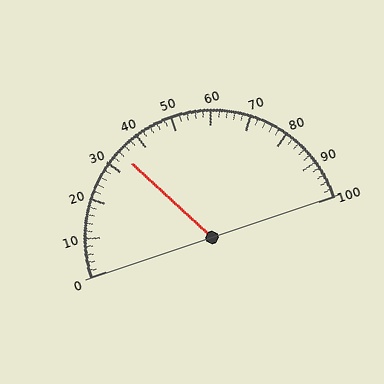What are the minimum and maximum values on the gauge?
The gauge ranges from 0 to 100.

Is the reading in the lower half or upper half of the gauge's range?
The reading is in the lower half of the range (0 to 100).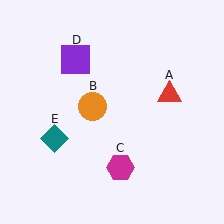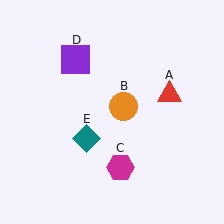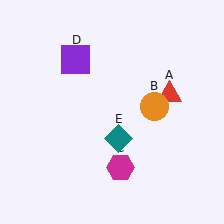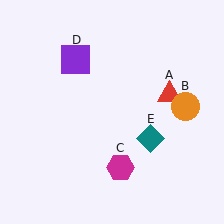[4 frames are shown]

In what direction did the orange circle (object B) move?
The orange circle (object B) moved right.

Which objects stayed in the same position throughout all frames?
Red triangle (object A) and magenta hexagon (object C) and purple square (object D) remained stationary.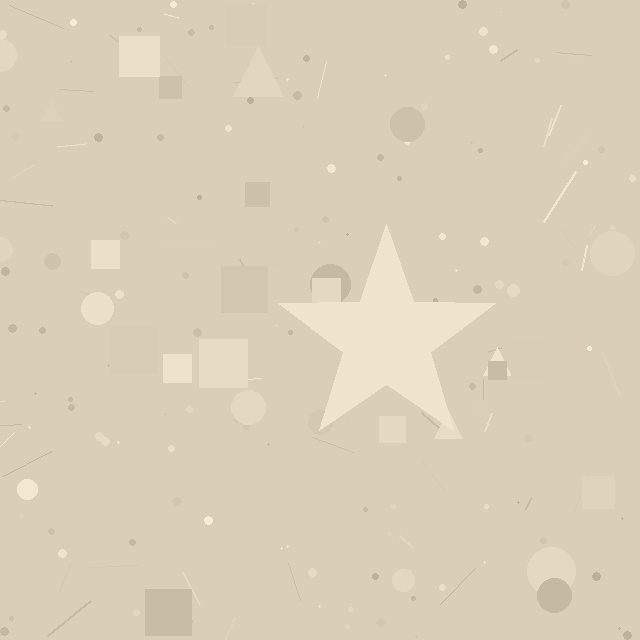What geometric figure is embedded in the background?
A star is embedded in the background.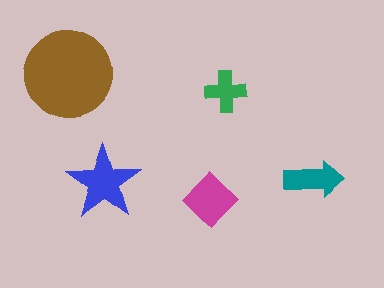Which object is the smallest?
The green cross.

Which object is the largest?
The brown circle.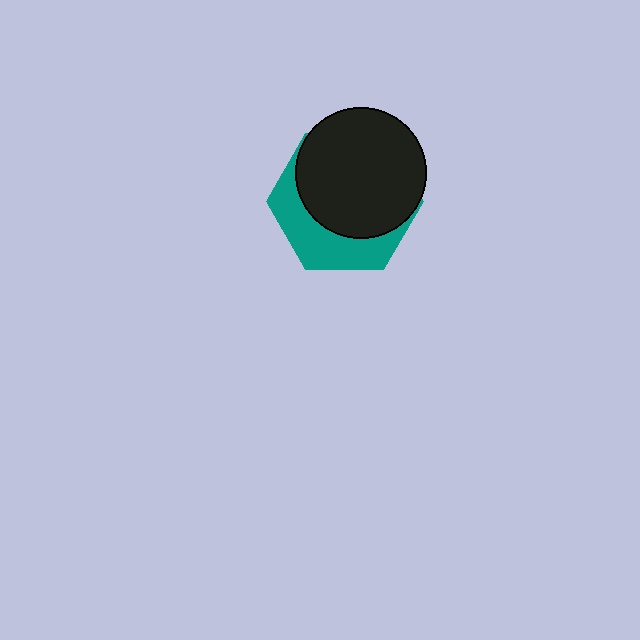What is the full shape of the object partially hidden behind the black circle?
The partially hidden object is a teal hexagon.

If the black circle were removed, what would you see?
You would see the complete teal hexagon.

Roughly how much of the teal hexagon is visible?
A small part of it is visible (roughly 36%).